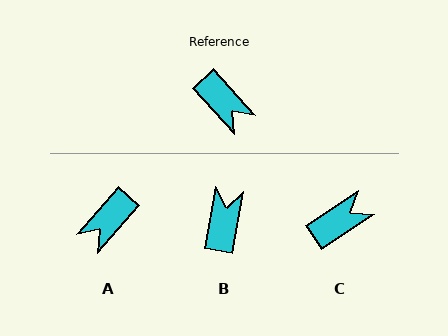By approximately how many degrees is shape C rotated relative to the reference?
Approximately 82 degrees counter-clockwise.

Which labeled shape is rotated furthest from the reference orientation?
B, about 128 degrees away.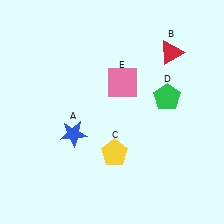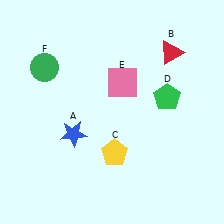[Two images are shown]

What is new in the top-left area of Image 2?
A green circle (F) was added in the top-left area of Image 2.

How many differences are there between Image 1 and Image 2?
There is 1 difference between the two images.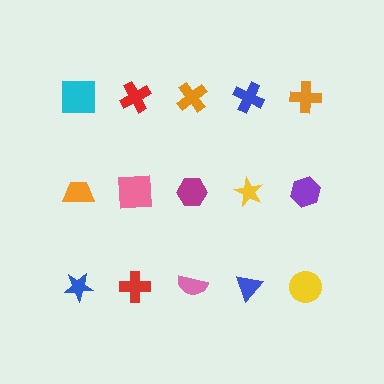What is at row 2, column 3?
A magenta hexagon.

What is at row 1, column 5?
An orange cross.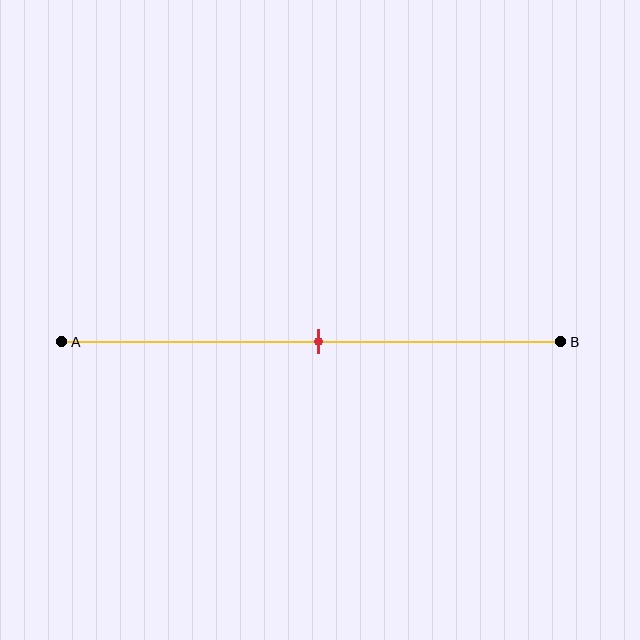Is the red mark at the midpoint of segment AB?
Yes, the mark is approximately at the midpoint.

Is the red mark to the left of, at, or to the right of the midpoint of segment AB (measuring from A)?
The red mark is approximately at the midpoint of segment AB.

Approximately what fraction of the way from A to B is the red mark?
The red mark is approximately 50% of the way from A to B.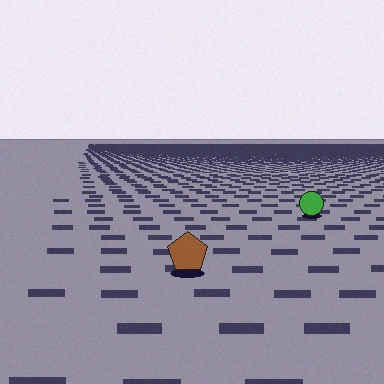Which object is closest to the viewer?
The brown pentagon is closest. The texture marks near it are larger and more spread out.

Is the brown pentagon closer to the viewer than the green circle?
Yes. The brown pentagon is closer — you can tell from the texture gradient: the ground texture is coarser near it.